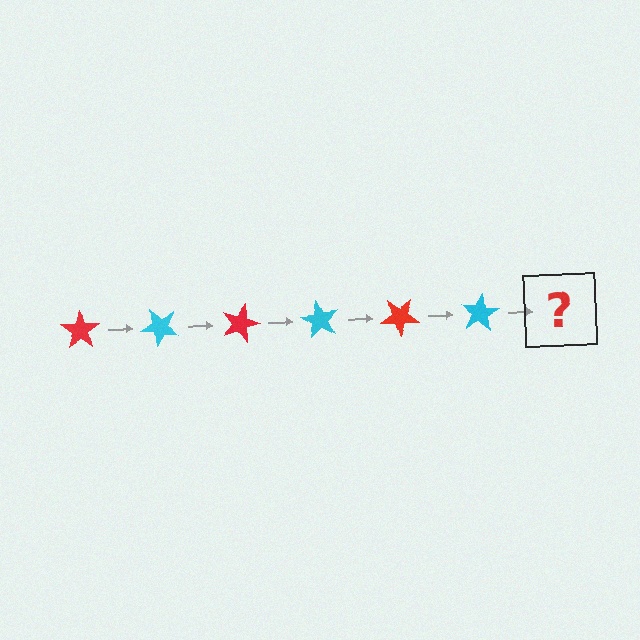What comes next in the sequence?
The next element should be a red star, rotated 270 degrees from the start.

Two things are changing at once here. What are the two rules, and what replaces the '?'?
The two rules are that it rotates 45 degrees each step and the color cycles through red and cyan. The '?' should be a red star, rotated 270 degrees from the start.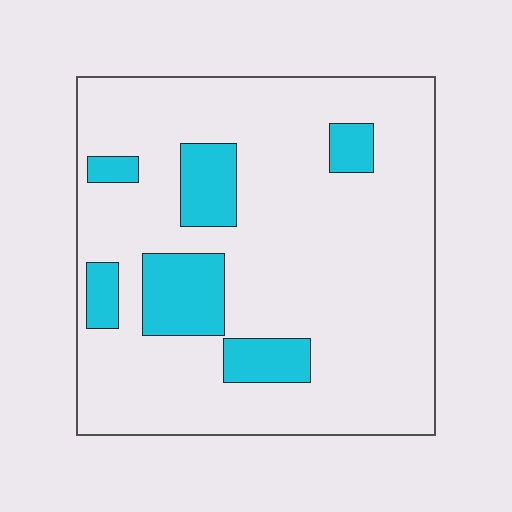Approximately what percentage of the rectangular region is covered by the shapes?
Approximately 15%.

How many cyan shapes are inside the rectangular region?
6.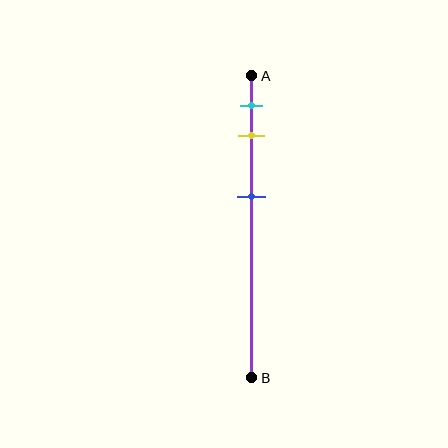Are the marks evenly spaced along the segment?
No, the marks are not evenly spaced.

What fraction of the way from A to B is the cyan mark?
The cyan mark is approximately 10% (0.1) of the way from A to B.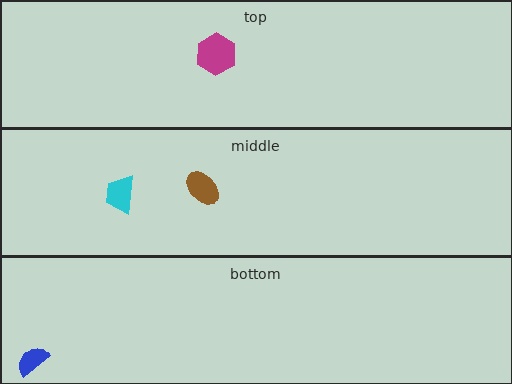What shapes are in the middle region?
The cyan trapezoid, the brown ellipse.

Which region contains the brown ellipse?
The middle region.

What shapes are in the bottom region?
The blue semicircle.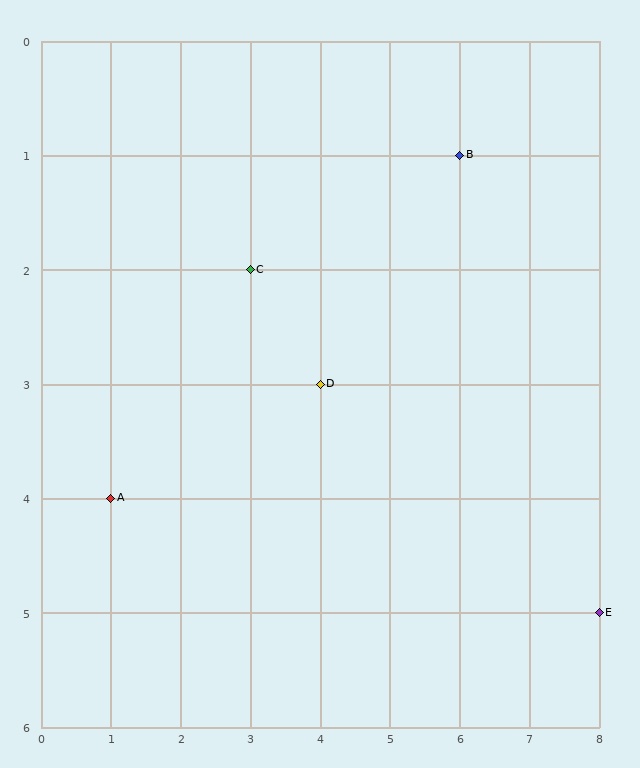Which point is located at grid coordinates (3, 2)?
Point C is at (3, 2).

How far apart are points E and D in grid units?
Points E and D are 4 columns and 2 rows apart (about 4.5 grid units diagonally).